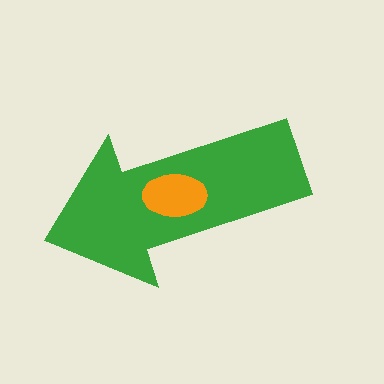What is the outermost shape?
The green arrow.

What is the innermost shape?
The orange ellipse.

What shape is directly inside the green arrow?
The orange ellipse.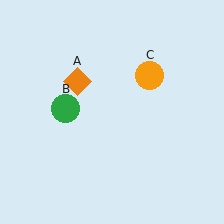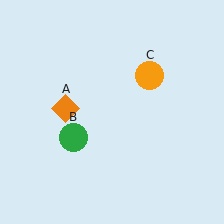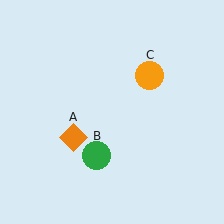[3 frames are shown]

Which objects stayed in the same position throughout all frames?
Orange circle (object C) remained stationary.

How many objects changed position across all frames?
2 objects changed position: orange diamond (object A), green circle (object B).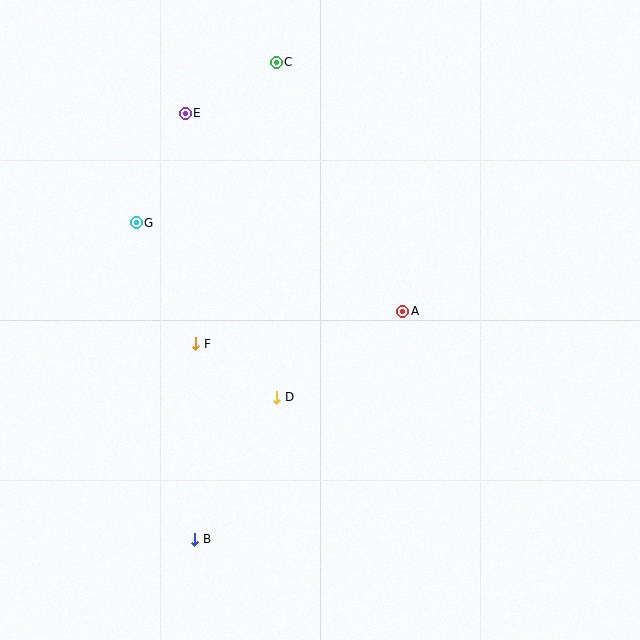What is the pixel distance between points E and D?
The distance between E and D is 298 pixels.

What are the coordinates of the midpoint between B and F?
The midpoint between B and F is at (195, 442).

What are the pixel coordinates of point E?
Point E is at (185, 113).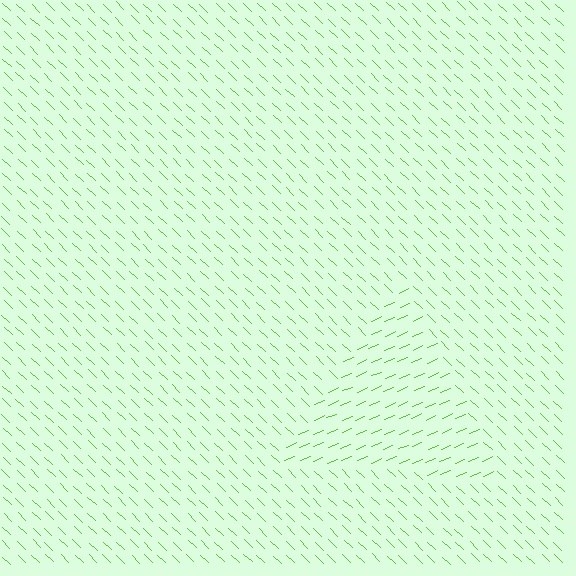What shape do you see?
I see a triangle.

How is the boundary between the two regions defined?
The boundary is defined purely by a change in line orientation (approximately 67 degrees difference). All lines are the same color and thickness.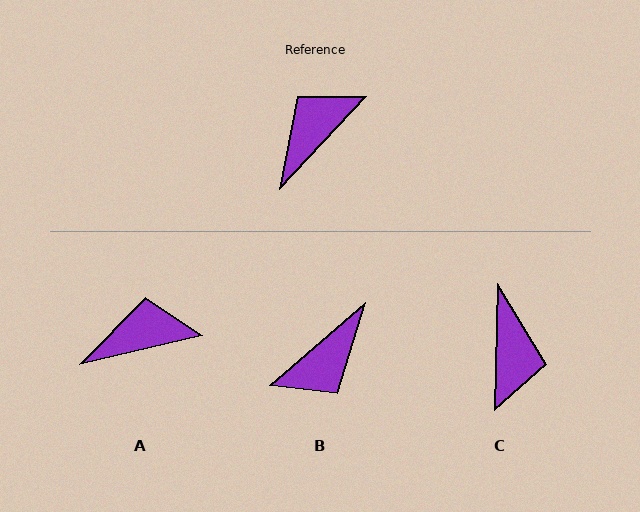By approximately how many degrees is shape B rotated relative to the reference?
Approximately 174 degrees counter-clockwise.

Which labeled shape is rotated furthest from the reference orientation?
B, about 174 degrees away.